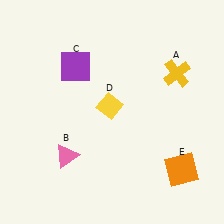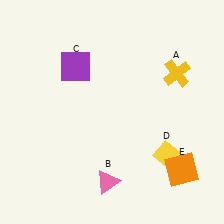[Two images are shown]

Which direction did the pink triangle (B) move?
The pink triangle (B) moved right.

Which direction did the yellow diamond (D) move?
The yellow diamond (D) moved right.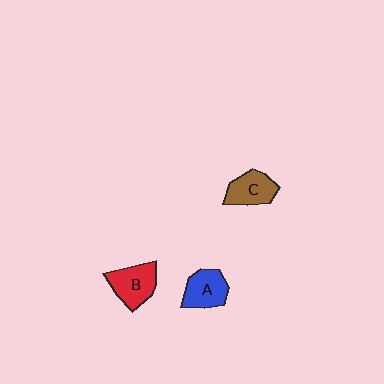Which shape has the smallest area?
Shape C (brown).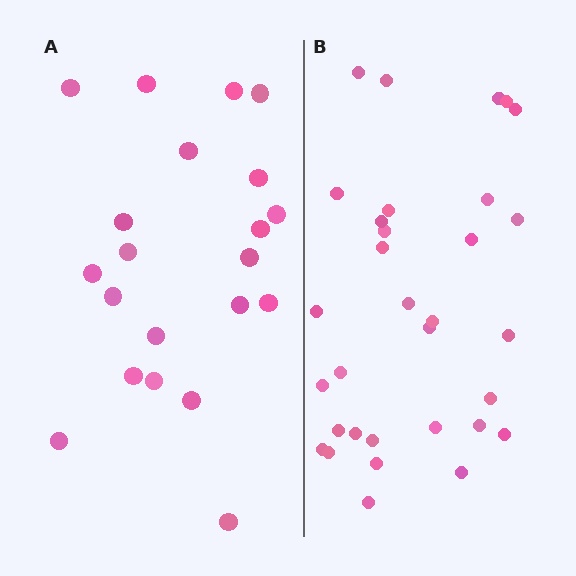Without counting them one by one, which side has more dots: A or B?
Region B (the right region) has more dots.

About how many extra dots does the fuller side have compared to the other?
Region B has roughly 12 or so more dots than region A.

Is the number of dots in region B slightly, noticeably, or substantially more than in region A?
Region B has substantially more. The ratio is roughly 1.5 to 1.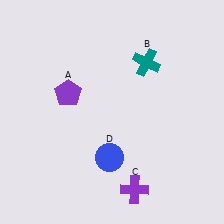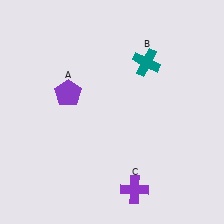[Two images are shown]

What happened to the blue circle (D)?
The blue circle (D) was removed in Image 2. It was in the bottom-left area of Image 1.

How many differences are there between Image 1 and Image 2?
There is 1 difference between the two images.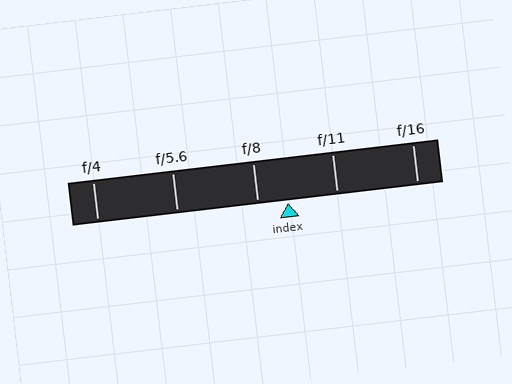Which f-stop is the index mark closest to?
The index mark is closest to f/8.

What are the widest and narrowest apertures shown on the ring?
The widest aperture shown is f/4 and the narrowest is f/16.